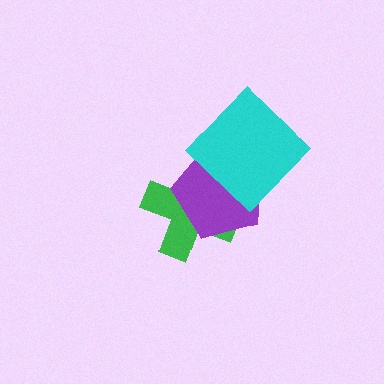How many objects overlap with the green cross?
1 object overlaps with the green cross.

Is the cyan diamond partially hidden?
No, no other shape covers it.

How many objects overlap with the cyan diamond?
1 object overlaps with the cyan diamond.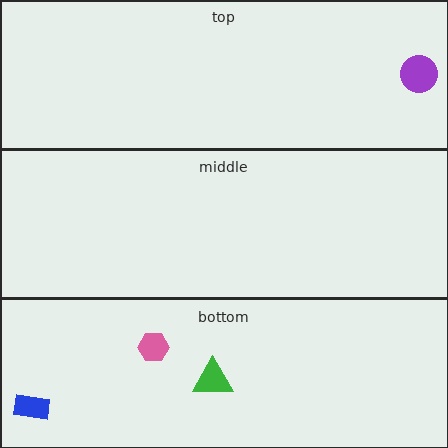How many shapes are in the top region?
1.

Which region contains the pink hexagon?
The bottom region.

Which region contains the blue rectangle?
The bottom region.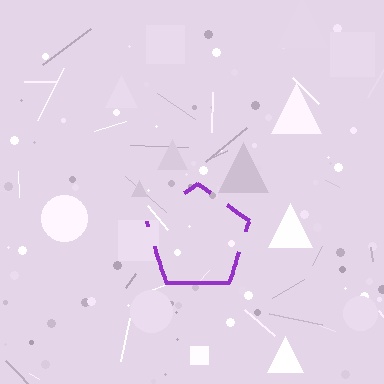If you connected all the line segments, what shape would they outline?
They would outline a pentagon.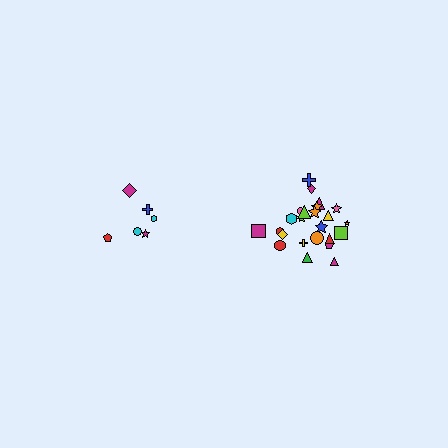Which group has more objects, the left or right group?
The right group.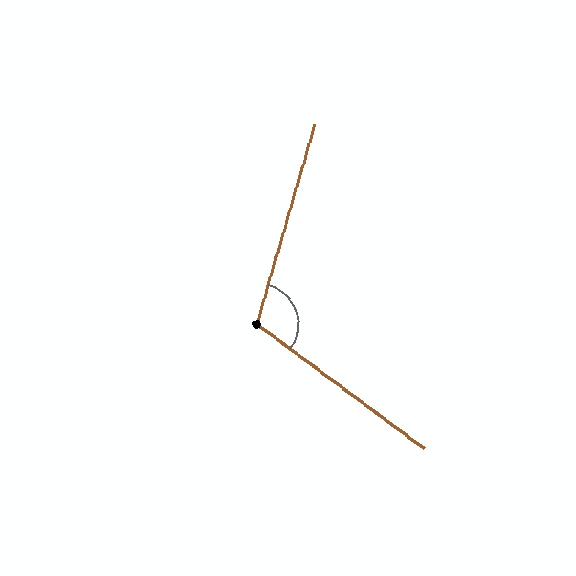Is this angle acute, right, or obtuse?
It is obtuse.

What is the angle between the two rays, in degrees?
Approximately 110 degrees.